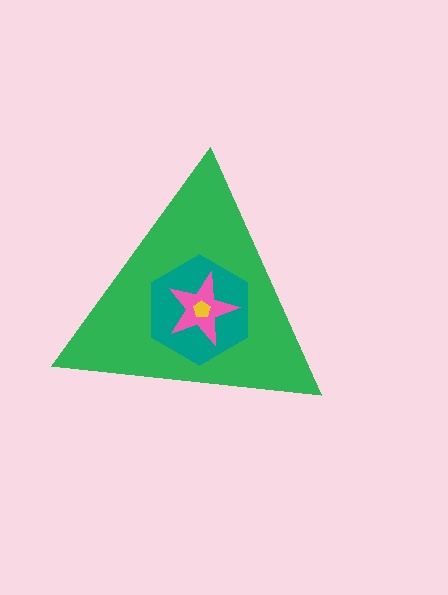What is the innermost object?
The yellow pentagon.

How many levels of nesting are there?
4.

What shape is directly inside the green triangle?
The teal hexagon.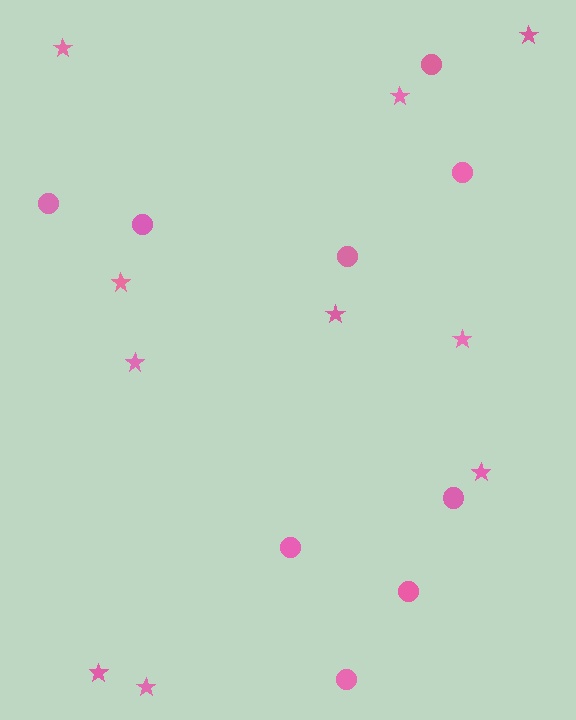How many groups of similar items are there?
There are 2 groups: one group of stars (10) and one group of circles (9).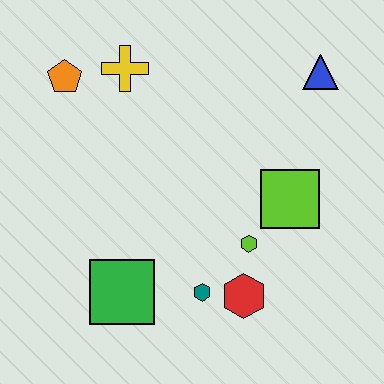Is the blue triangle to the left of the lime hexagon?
No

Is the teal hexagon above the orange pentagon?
No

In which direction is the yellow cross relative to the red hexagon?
The yellow cross is above the red hexagon.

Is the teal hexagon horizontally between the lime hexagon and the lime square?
No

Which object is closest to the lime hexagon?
The red hexagon is closest to the lime hexagon.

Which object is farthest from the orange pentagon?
The red hexagon is farthest from the orange pentagon.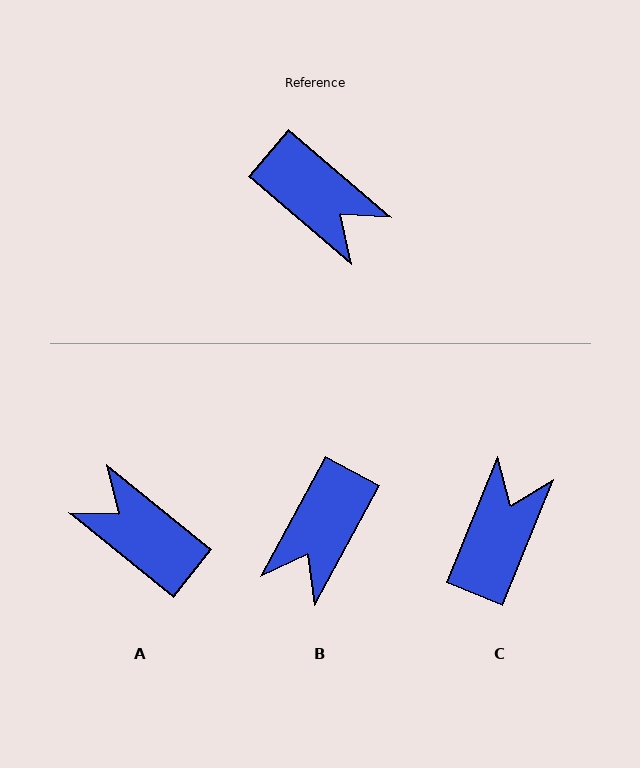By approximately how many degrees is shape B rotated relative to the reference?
Approximately 78 degrees clockwise.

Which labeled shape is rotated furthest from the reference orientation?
A, about 178 degrees away.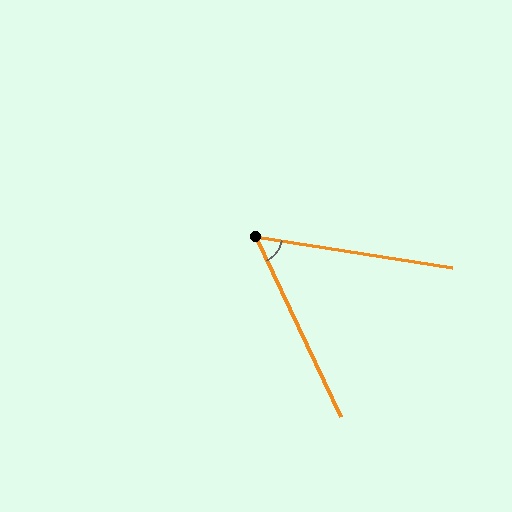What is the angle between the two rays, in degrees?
Approximately 56 degrees.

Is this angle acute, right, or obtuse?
It is acute.